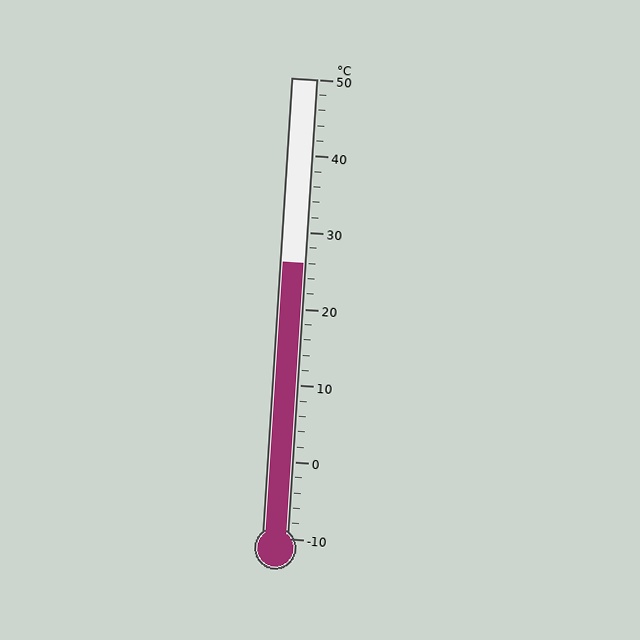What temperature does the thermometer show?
The thermometer shows approximately 26°C.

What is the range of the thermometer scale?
The thermometer scale ranges from -10°C to 50°C.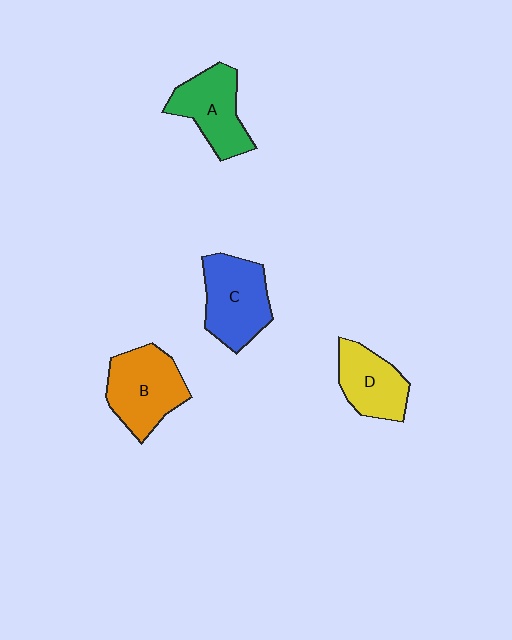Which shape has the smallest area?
Shape D (yellow).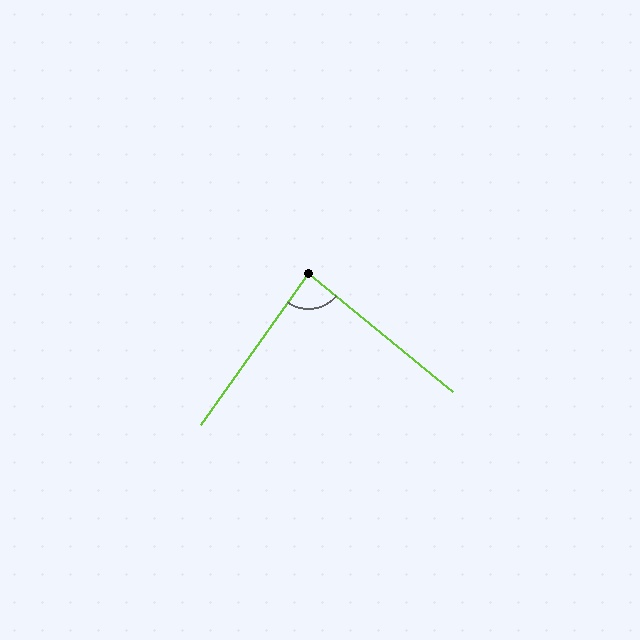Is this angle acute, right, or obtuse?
It is approximately a right angle.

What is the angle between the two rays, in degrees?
Approximately 86 degrees.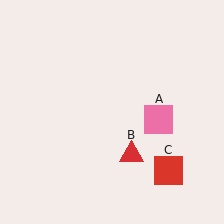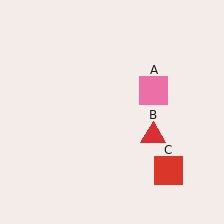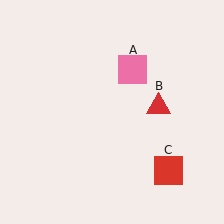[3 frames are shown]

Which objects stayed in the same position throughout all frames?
Red square (object C) remained stationary.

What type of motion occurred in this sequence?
The pink square (object A), red triangle (object B) rotated counterclockwise around the center of the scene.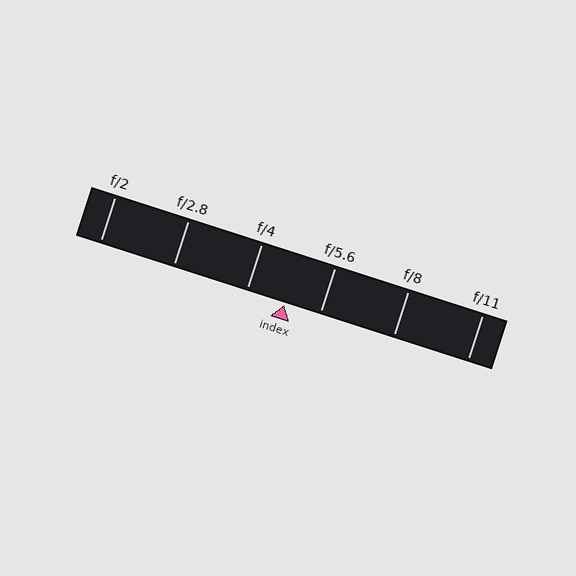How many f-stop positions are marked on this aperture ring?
There are 6 f-stop positions marked.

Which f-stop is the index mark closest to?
The index mark is closest to f/5.6.